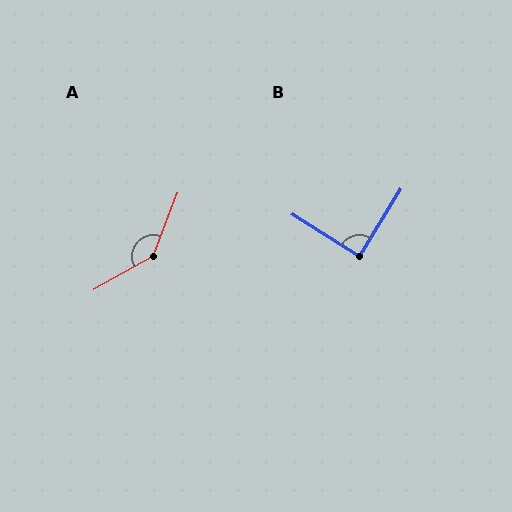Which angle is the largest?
A, at approximately 140 degrees.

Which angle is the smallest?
B, at approximately 89 degrees.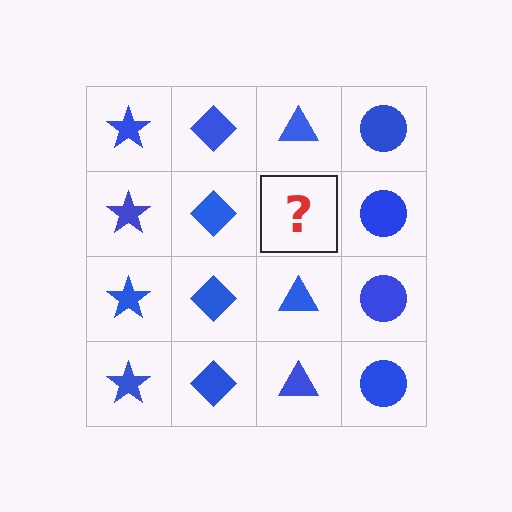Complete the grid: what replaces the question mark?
The question mark should be replaced with a blue triangle.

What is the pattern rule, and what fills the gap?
The rule is that each column has a consistent shape. The gap should be filled with a blue triangle.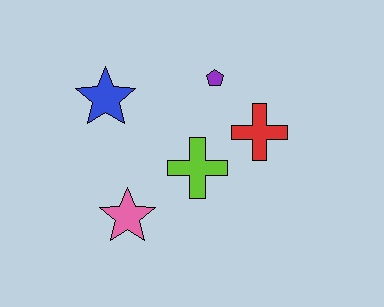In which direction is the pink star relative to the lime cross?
The pink star is to the left of the lime cross.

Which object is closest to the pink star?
The lime cross is closest to the pink star.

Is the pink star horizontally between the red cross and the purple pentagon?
No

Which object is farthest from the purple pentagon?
The pink star is farthest from the purple pentagon.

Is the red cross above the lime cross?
Yes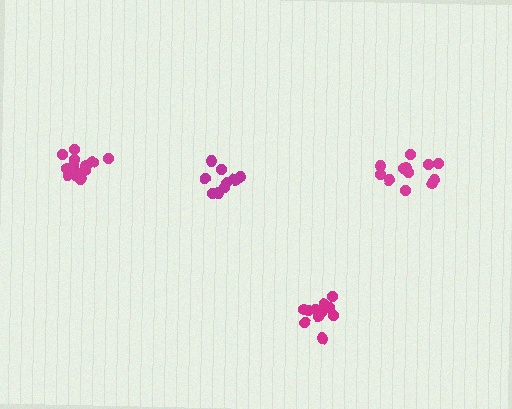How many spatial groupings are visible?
There are 4 spatial groupings.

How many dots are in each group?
Group 1: 12 dots, Group 2: 10 dots, Group 3: 12 dots, Group 4: 14 dots (48 total).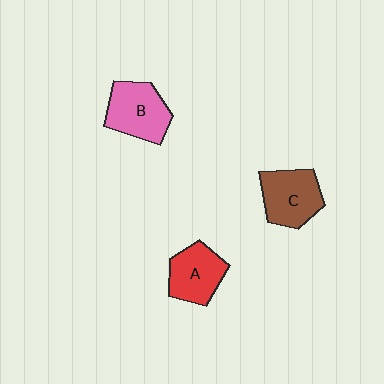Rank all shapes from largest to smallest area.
From largest to smallest: B (pink), C (brown), A (red).